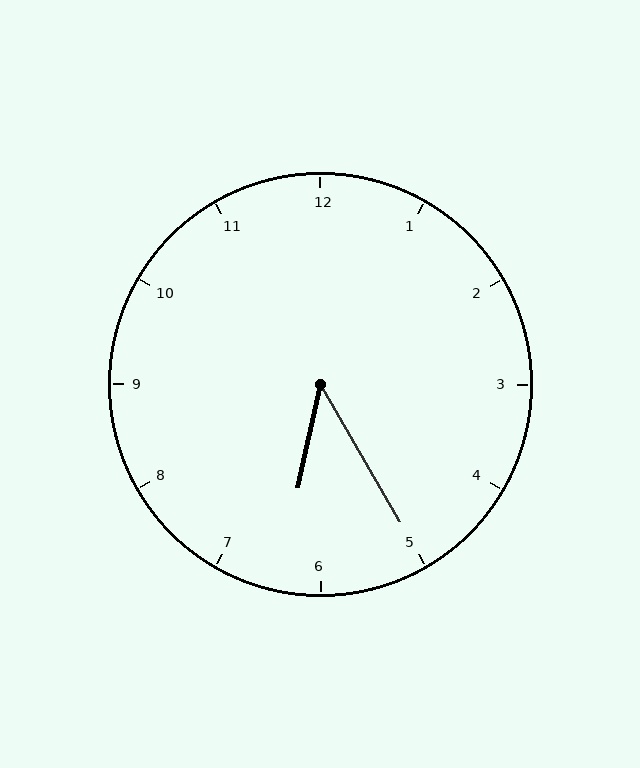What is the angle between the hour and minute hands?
Approximately 42 degrees.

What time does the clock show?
6:25.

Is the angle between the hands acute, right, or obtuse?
It is acute.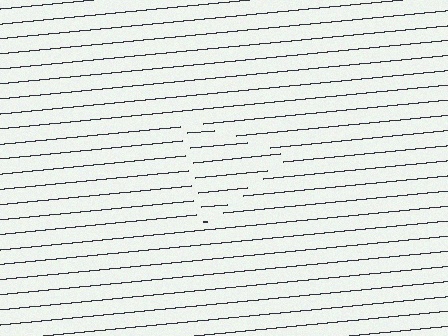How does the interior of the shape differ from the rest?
The interior of the shape contains the same grating, shifted by half a period — the contour is defined by the phase discontinuity where line-ends from the inner and outer gratings abut.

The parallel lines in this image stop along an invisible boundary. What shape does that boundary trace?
An illusory triangle. The interior of the shape contains the same grating, shifted by half a period — the contour is defined by the phase discontinuity where line-ends from the inner and outer gratings abut.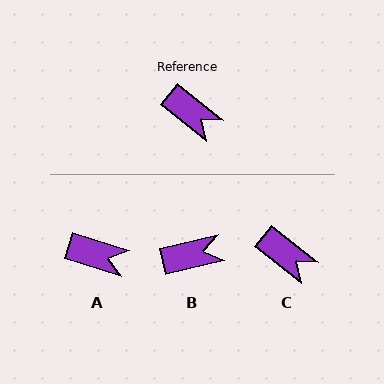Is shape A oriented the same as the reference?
No, it is off by about 21 degrees.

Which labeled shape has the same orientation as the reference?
C.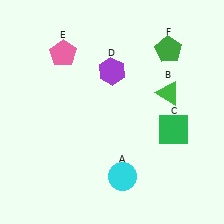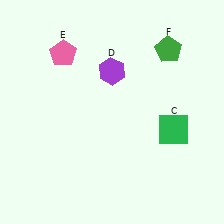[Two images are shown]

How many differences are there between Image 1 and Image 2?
There are 2 differences between the two images.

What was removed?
The green triangle (B), the cyan circle (A) were removed in Image 2.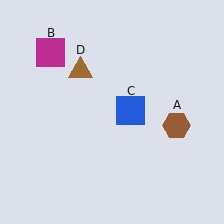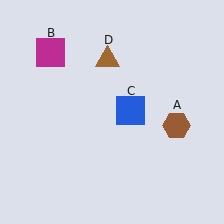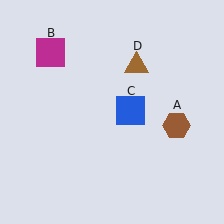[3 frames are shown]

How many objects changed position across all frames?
1 object changed position: brown triangle (object D).